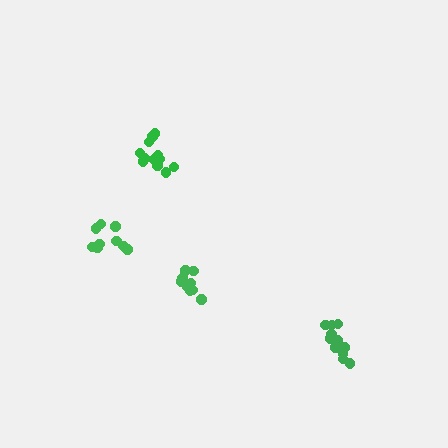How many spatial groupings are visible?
There are 4 spatial groupings.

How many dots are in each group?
Group 1: 12 dots, Group 2: 10 dots, Group 3: 9 dots, Group 4: 12 dots (43 total).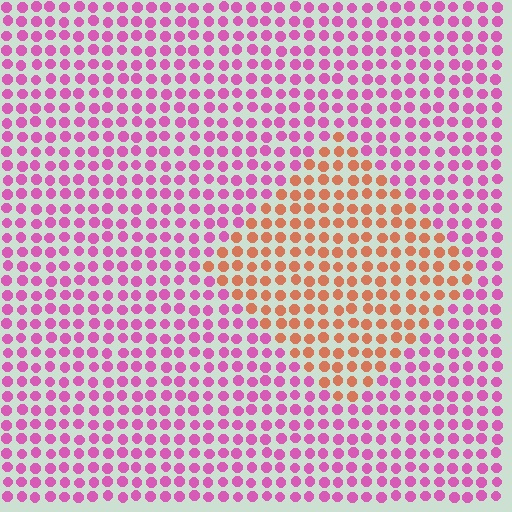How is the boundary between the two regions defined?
The boundary is defined purely by a slight shift in hue (about 58 degrees). Spacing, size, and orientation are identical on both sides.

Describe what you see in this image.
The image is filled with small pink elements in a uniform arrangement. A diamond-shaped region is visible where the elements are tinted to a slightly different hue, forming a subtle color boundary.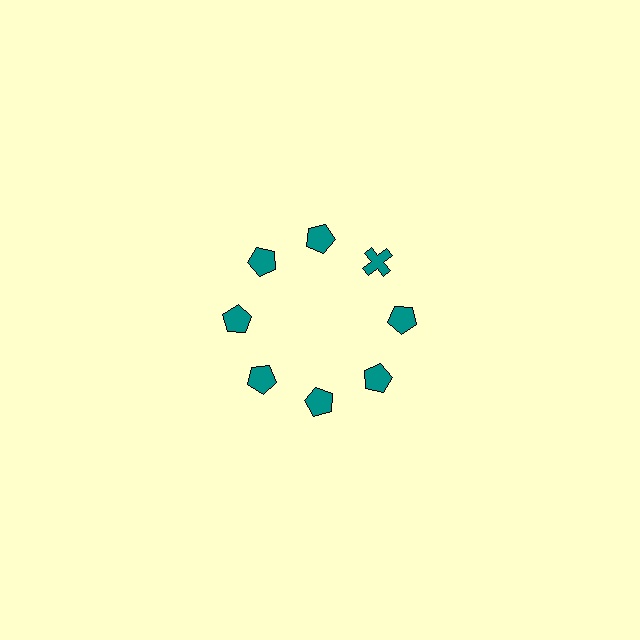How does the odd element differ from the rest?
It has a different shape: cross instead of pentagon.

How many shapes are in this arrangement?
There are 8 shapes arranged in a ring pattern.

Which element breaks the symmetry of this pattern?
The teal cross at roughly the 2 o'clock position breaks the symmetry. All other shapes are teal pentagons.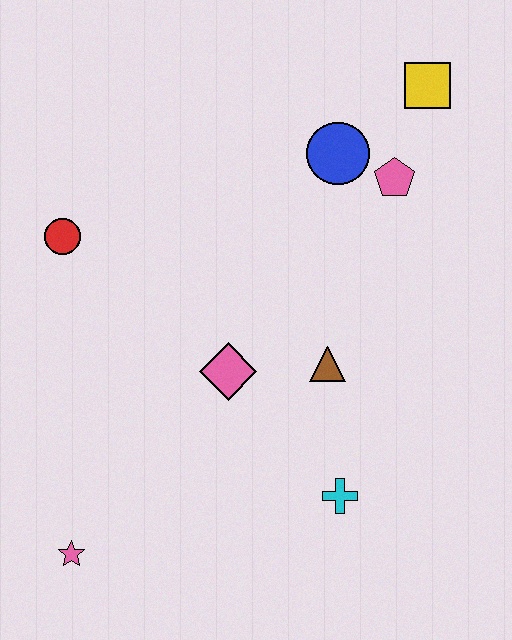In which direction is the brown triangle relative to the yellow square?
The brown triangle is below the yellow square.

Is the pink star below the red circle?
Yes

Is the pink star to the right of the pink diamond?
No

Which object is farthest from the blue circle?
The pink star is farthest from the blue circle.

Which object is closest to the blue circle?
The pink pentagon is closest to the blue circle.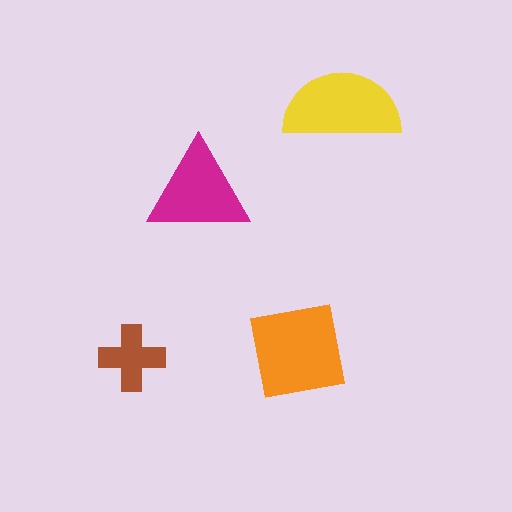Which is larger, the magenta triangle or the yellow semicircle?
The yellow semicircle.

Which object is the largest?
The orange square.